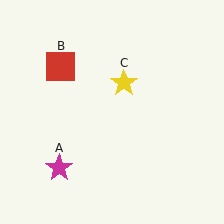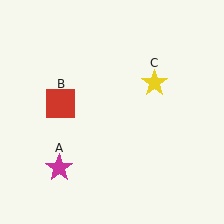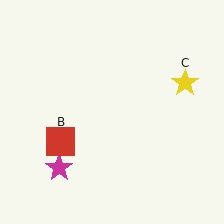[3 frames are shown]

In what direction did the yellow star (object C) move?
The yellow star (object C) moved right.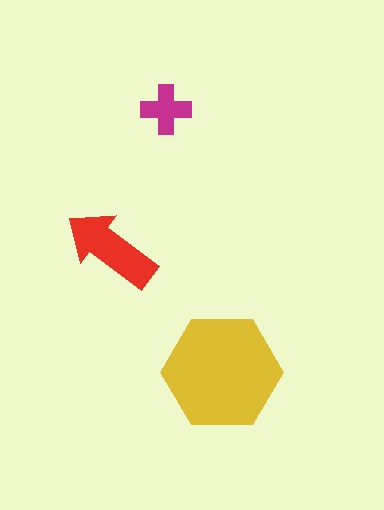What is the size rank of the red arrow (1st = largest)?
2nd.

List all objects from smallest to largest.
The magenta cross, the red arrow, the yellow hexagon.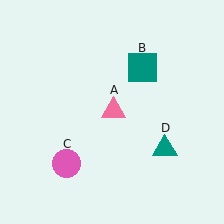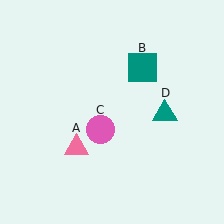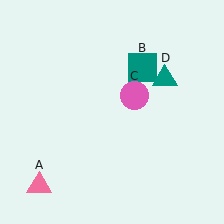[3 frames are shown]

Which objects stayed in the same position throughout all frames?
Teal square (object B) remained stationary.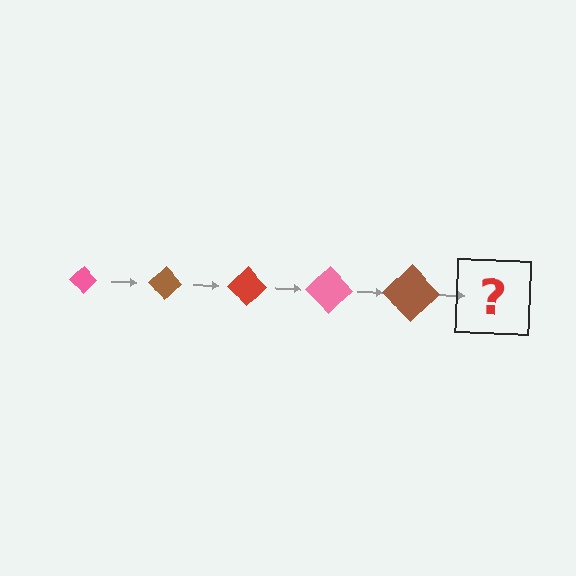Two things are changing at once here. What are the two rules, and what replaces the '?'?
The two rules are that the diamond grows larger each step and the color cycles through pink, brown, and red. The '?' should be a red diamond, larger than the previous one.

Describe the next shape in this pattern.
It should be a red diamond, larger than the previous one.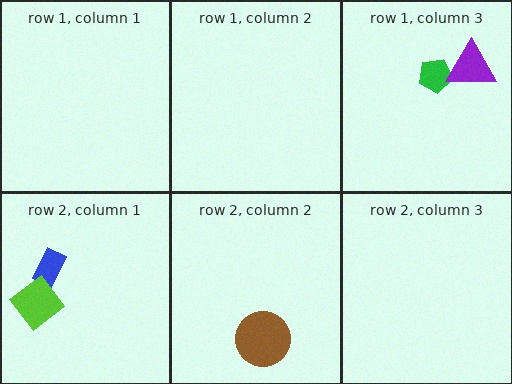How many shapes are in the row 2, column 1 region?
2.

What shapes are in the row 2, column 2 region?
The brown circle.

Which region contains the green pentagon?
The row 1, column 3 region.